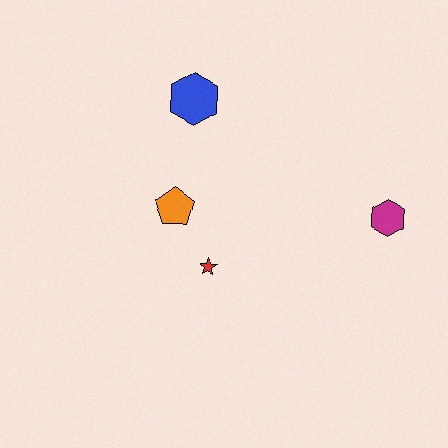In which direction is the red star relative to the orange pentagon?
The red star is below the orange pentagon.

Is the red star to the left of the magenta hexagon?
Yes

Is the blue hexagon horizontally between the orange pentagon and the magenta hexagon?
Yes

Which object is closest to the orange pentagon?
The red star is closest to the orange pentagon.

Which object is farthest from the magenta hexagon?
The blue hexagon is farthest from the magenta hexagon.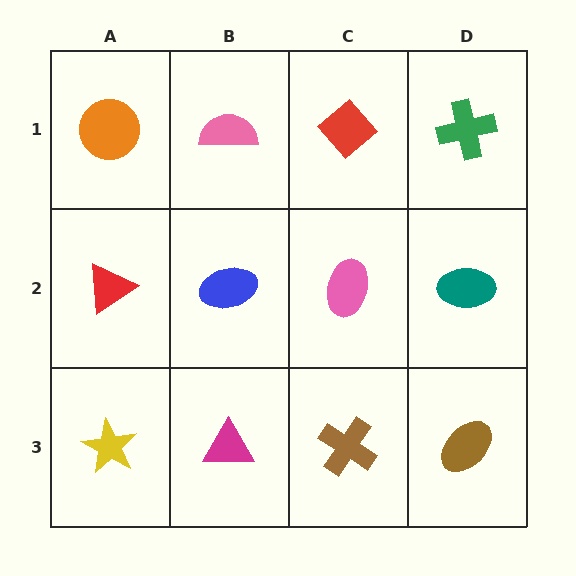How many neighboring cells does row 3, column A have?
2.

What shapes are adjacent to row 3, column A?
A red triangle (row 2, column A), a magenta triangle (row 3, column B).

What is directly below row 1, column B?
A blue ellipse.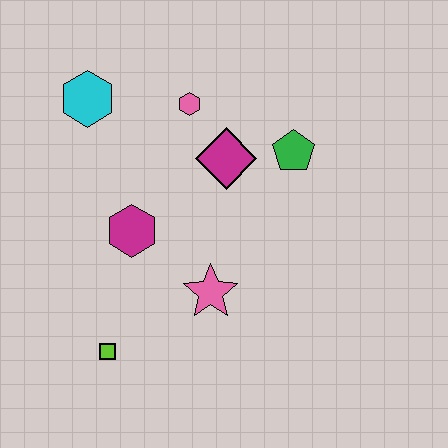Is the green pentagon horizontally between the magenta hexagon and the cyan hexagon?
No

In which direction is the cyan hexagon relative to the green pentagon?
The cyan hexagon is to the left of the green pentagon.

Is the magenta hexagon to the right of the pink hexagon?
No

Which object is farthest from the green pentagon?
The lime square is farthest from the green pentagon.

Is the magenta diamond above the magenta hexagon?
Yes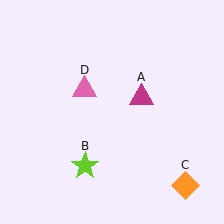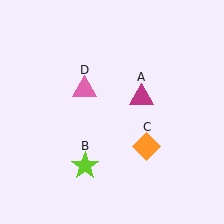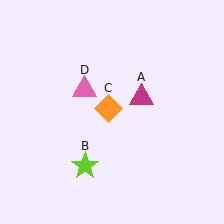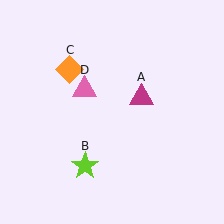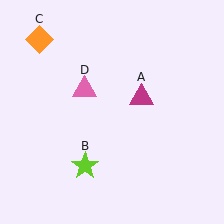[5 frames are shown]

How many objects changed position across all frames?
1 object changed position: orange diamond (object C).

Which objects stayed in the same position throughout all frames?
Magenta triangle (object A) and lime star (object B) and pink triangle (object D) remained stationary.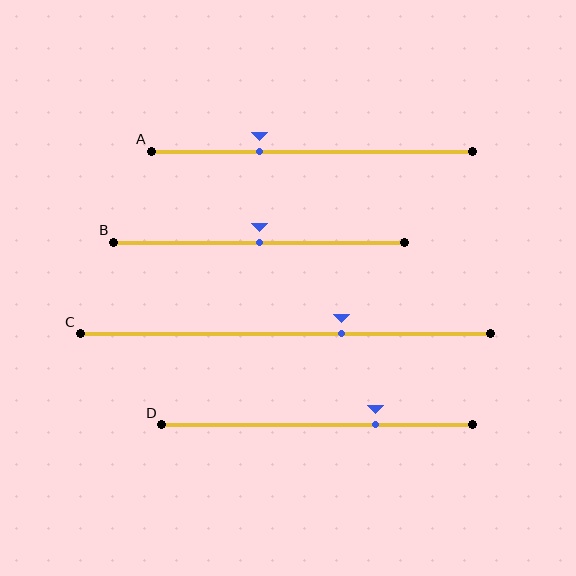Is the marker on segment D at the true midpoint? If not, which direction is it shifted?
No, the marker on segment D is shifted to the right by about 19% of the segment length.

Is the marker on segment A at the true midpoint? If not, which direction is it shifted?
No, the marker on segment A is shifted to the left by about 16% of the segment length.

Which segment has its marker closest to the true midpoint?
Segment B has its marker closest to the true midpoint.